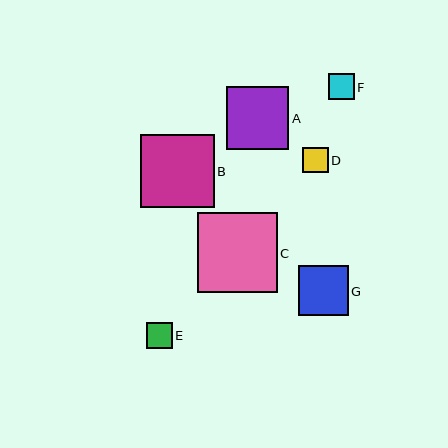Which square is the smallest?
Square D is the smallest with a size of approximately 26 pixels.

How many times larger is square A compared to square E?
Square A is approximately 2.4 times the size of square E.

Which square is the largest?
Square C is the largest with a size of approximately 80 pixels.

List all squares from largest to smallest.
From largest to smallest: C, B, A, G, E, F, D.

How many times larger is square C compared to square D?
Square C is approximately 3.1 times the size of square D.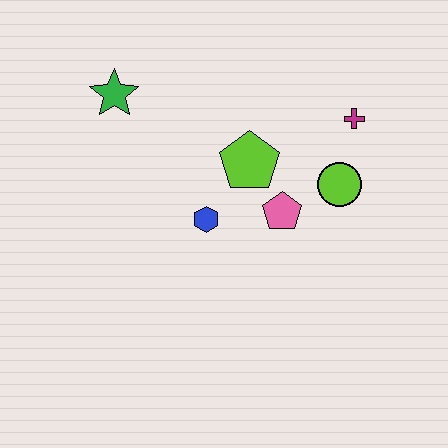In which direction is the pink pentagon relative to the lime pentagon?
The pink pentagon is below the lime pentagon.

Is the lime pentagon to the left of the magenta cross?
Yes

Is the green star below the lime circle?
No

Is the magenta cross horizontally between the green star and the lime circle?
No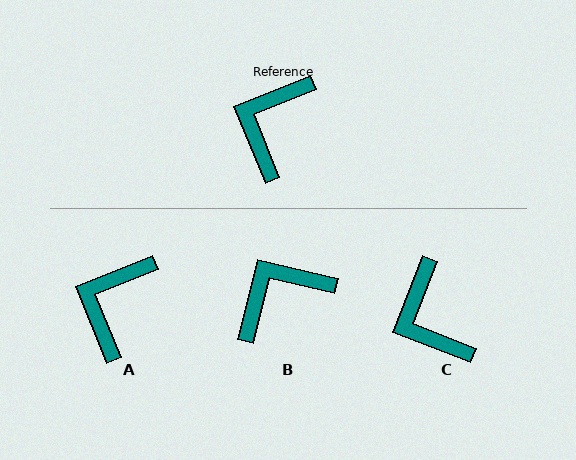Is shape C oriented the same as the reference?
No, it is off by about 47 degrees.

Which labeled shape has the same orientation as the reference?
A.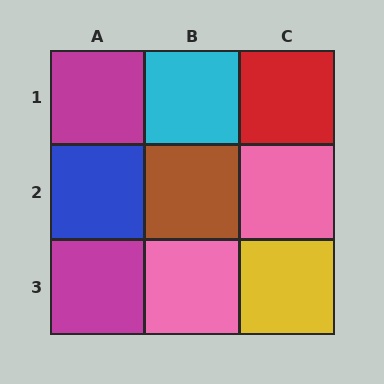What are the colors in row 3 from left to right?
Magenta, pink, yellow.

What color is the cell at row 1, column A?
Magenta.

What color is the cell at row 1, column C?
Red.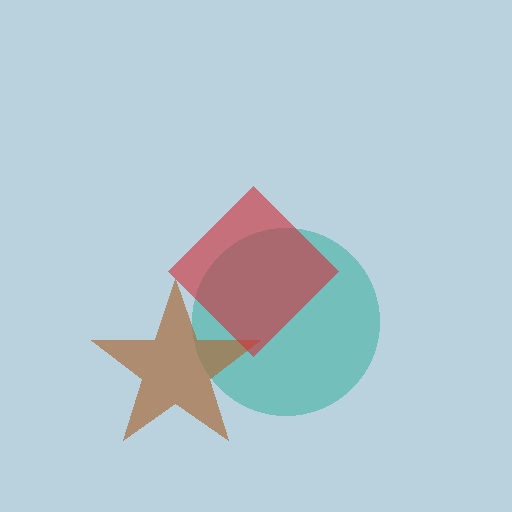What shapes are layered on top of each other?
The layered shapes are: a teal circle, a brown star, a red diamond.